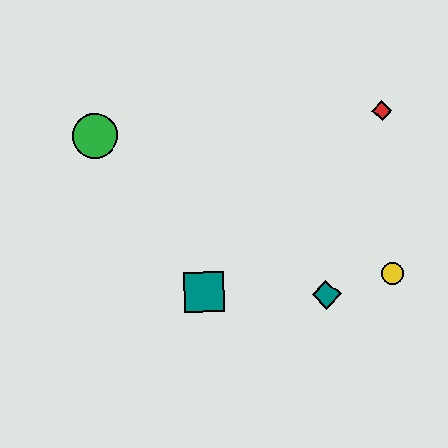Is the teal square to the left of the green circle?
No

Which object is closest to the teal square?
The teal diamond is closest to the teal square.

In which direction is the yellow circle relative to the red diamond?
The yellow circle is below the red diamond.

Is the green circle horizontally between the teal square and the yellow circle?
No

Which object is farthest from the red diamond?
The green circle is farthest from the red diamond.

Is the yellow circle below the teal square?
No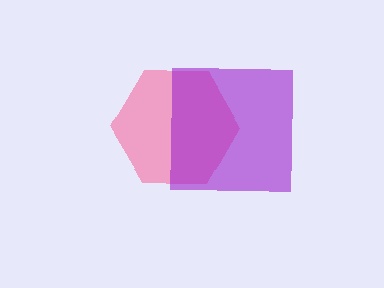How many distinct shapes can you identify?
There are 2 distinct shapes: a pink hexagon, a purple square.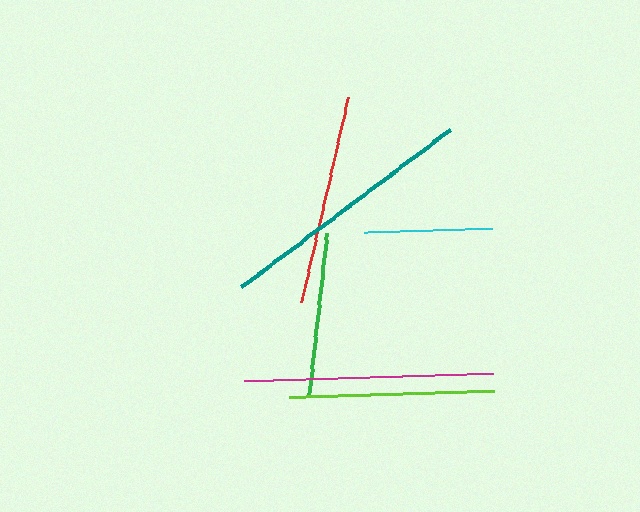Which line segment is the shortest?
The cyan line is the shortest at approximately 129 pixels.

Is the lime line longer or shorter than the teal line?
The teal line is longer than the lime line.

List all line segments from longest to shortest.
From longest to shortest: teal, magenta, red, lime, green, cyan.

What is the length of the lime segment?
The lime segment is approximately 205 pixels long.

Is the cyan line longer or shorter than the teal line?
The teal line is longer than the cyan line.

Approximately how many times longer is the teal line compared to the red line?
The teal line is approximately 1.3 times the length of the red line.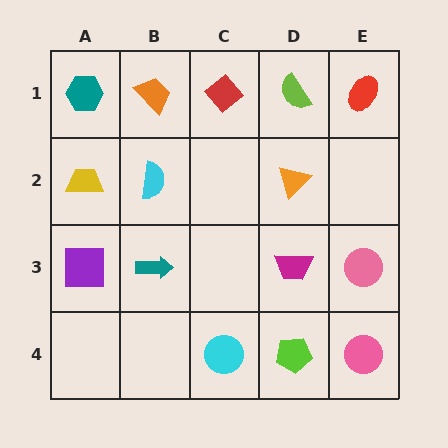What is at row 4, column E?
A pink circle.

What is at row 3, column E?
A pink circle.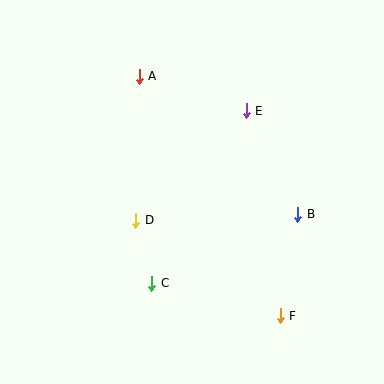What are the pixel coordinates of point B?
Point B is at (298, 214).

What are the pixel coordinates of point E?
Point E is at (246, 111).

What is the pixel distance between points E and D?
The distance between E and D is 155 pixels.